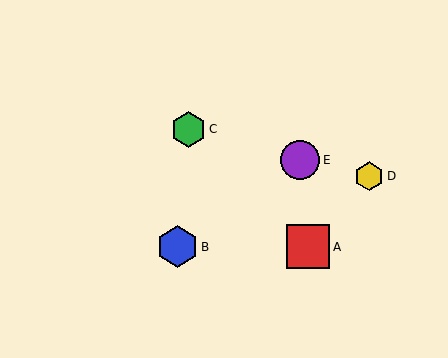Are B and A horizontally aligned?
Yes, both are at y≈247.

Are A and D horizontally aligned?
No, A is at y≈247 and D is at y≈176.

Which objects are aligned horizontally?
Objects A, B are aligned horizontally.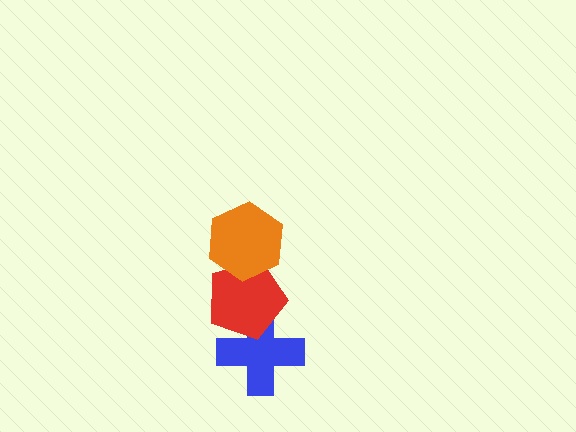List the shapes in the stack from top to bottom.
From top to bottom: the orange hexagon, the red pentagon, the blue cross.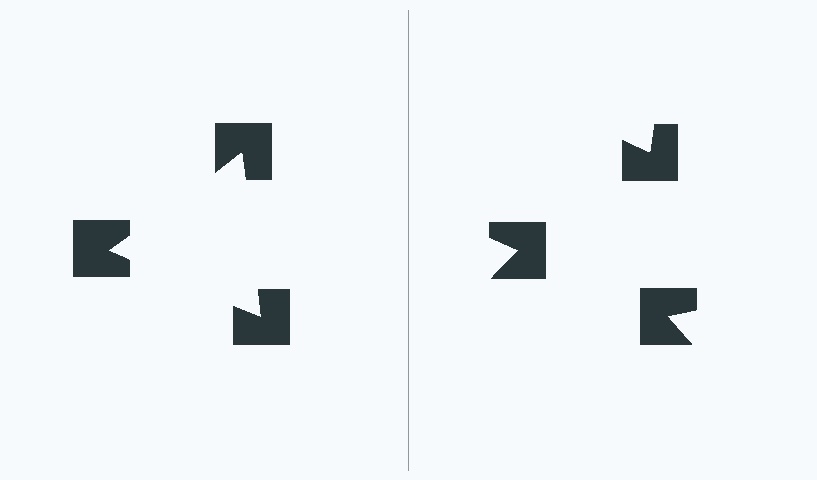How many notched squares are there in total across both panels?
6 — 3 on each side.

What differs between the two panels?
The notched squares are positioned identically on both sides; only the wedge orientations differ. On the left they align to a triangle; on the right they are misaligned.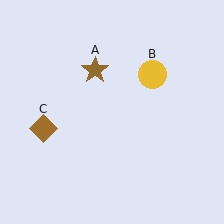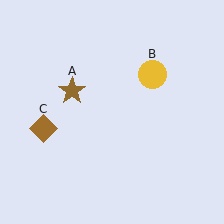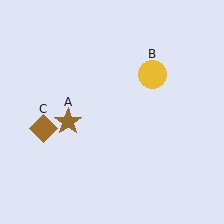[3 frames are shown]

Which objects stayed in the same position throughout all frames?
Yellow circle (object B) and brown diamond (object C) remained stationary.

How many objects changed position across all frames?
1 object changed position: brown star (object A).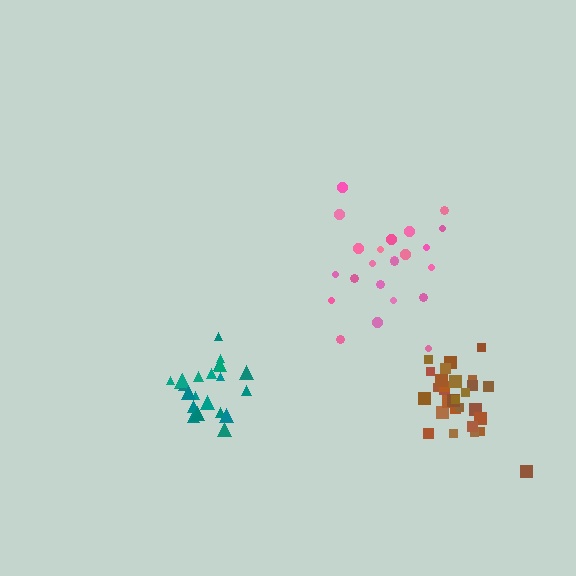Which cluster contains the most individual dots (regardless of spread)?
Brown (29).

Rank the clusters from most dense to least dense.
brown, teal, pink.